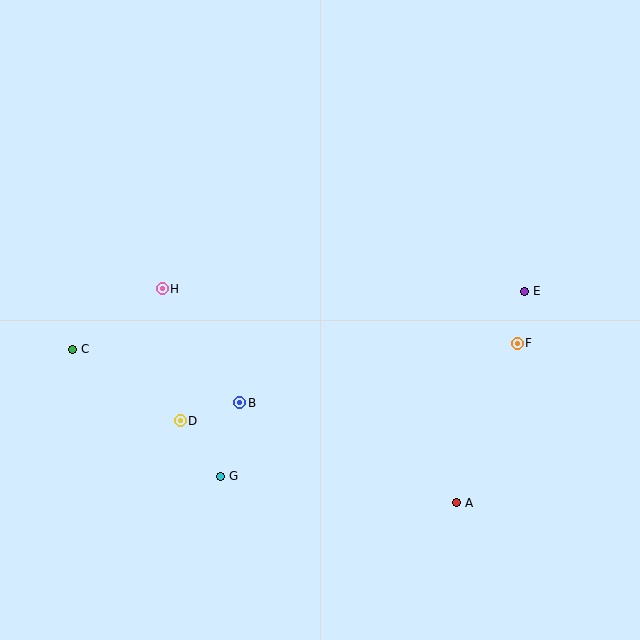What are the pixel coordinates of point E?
Point E is at (525, 291).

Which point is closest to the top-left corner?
Point H is closest to the top-left corner.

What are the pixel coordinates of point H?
Point H is at (162, 289).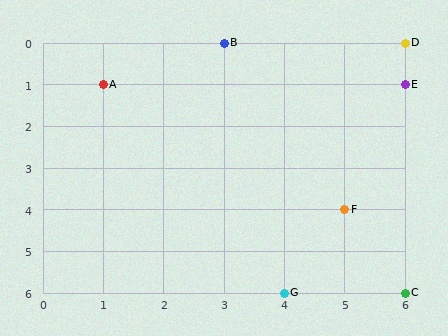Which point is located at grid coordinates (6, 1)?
Point E is at (6, 1).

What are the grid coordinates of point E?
Point E is at grid coordinates (6, 1).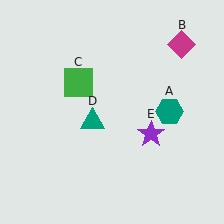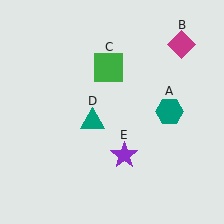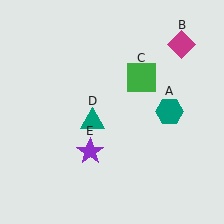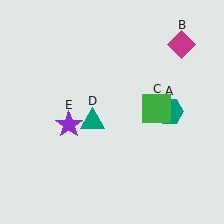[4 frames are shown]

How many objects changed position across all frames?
2 objects changed position: green square (object C), purple star (object E).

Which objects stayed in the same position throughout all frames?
Teal hexagon (object A) and magenta diamond (object B) and teal triangle (object D) remained stationary.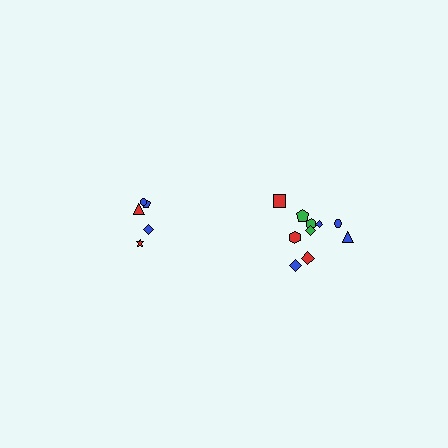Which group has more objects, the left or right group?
The right group.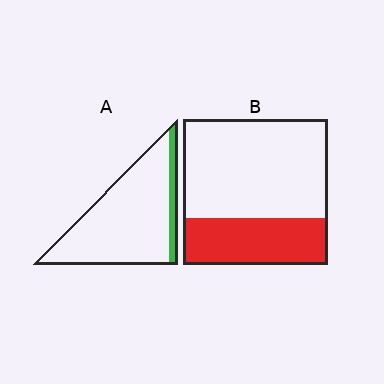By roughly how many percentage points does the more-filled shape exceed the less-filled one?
By roughly 20 percentage points (B over A).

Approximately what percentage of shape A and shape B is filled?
A is approximately 10% and B is approximately 30%.